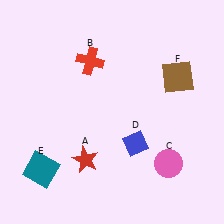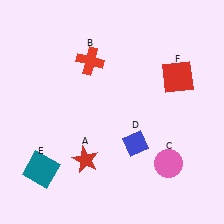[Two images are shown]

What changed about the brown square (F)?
In Image 1, F is brown. In Image 2, it changed to red.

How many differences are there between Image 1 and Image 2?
There is 1 difference between the two images.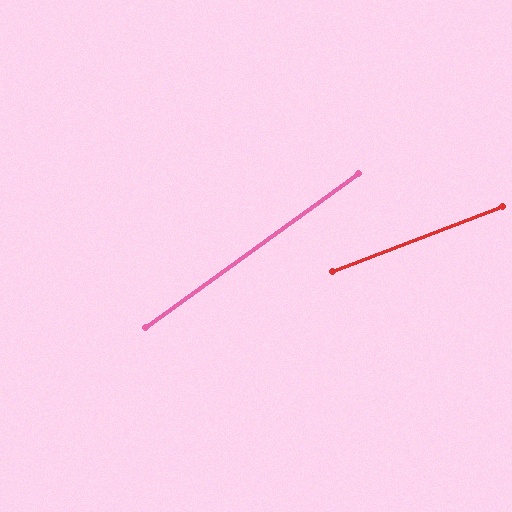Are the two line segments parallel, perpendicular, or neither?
Neither parallel nor perpendicular — they differ by about 15°.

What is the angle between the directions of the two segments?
Approximately 15 degrees.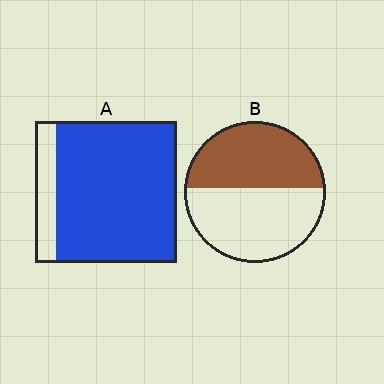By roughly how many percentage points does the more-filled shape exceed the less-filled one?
By roughly 40 percentage points (A over B).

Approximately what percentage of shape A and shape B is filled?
A is approximately 85% and B is approximately 45%.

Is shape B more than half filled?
Roughly half.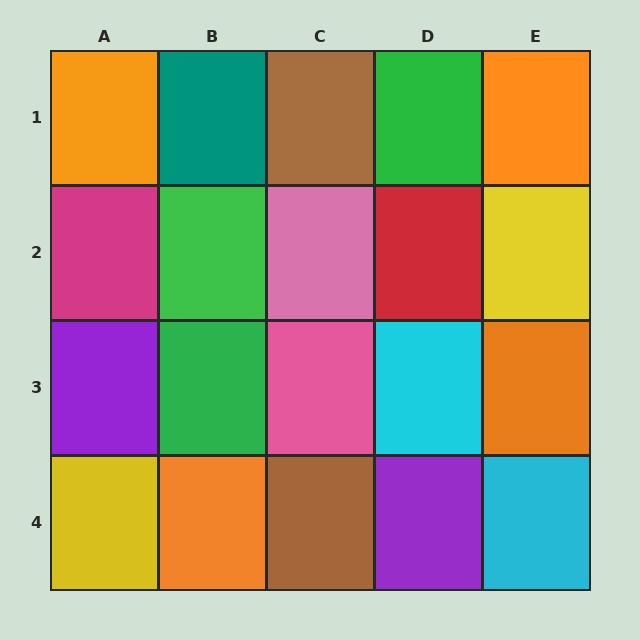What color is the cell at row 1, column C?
Brown.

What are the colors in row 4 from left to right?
Yellow, orange, brown, purple, cyan.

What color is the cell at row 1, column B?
Teal.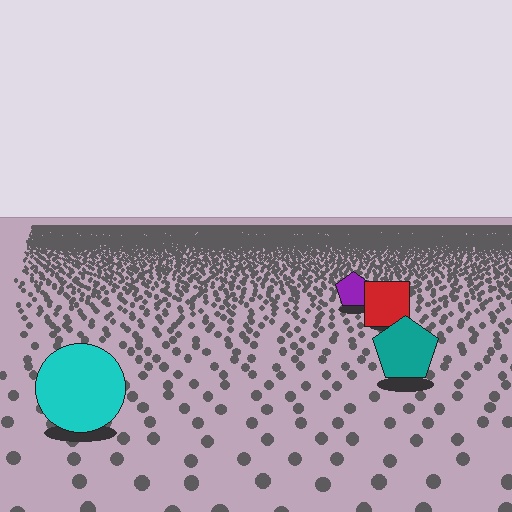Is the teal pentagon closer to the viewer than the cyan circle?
No. The cyan circle is closer — you can tell from the texture gradient: the ground texture is coarser near it.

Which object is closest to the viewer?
The cyan circle is closest. The texture marks near it are larger and more spread out.